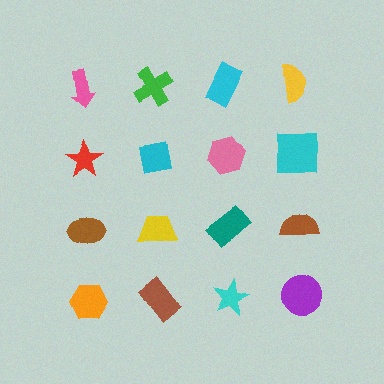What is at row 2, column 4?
A cyan square.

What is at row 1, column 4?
A yellow semicircle.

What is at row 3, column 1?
A brown ellipse.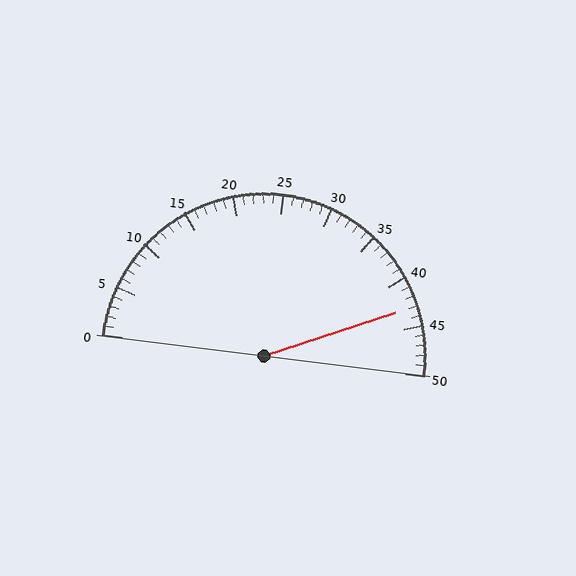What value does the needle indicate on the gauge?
The needle indicates approximately 43.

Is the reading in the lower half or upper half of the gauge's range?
The reading is in the upper half of the range (0 to 50).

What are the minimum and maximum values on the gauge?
The gauge ranges from 0 to 50.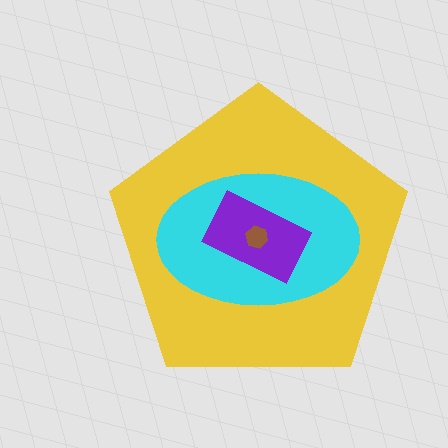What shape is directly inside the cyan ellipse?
The purple rectangle.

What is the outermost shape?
The yellow pentagon.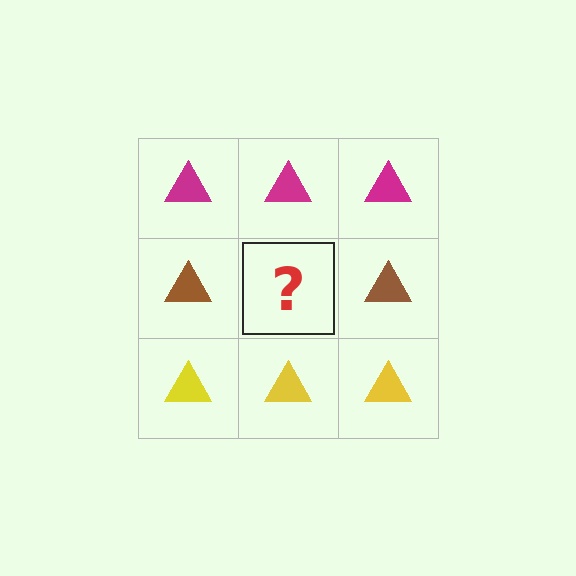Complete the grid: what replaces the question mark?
The question mark should be replaced with a brown triangle.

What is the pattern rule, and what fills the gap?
The rule is that each row has a consistent color. The gap should be filled with a brown triangle.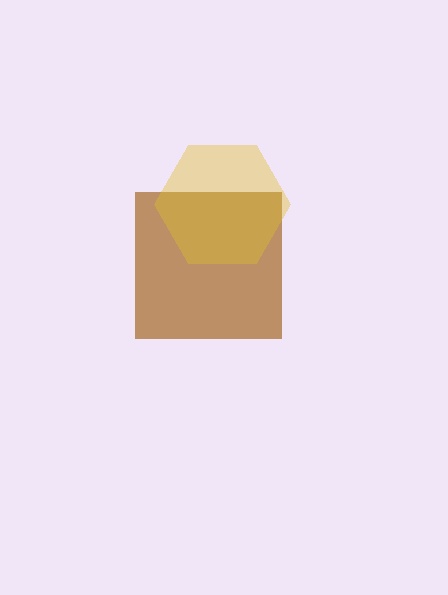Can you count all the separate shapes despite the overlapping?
Yes, there are 2 separate shapes.